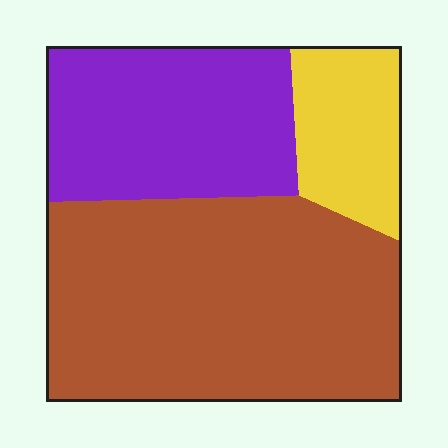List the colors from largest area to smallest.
From largest to smallest: brown, purple, yellow.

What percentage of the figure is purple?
Purple takes up about one third (1/3) of the figure.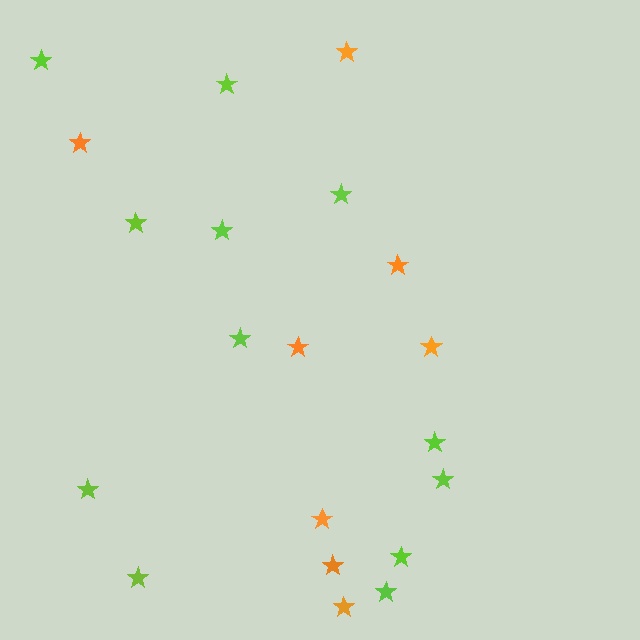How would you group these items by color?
There are 2 groups: one group of orange stars (8) and one group of lime stars (12).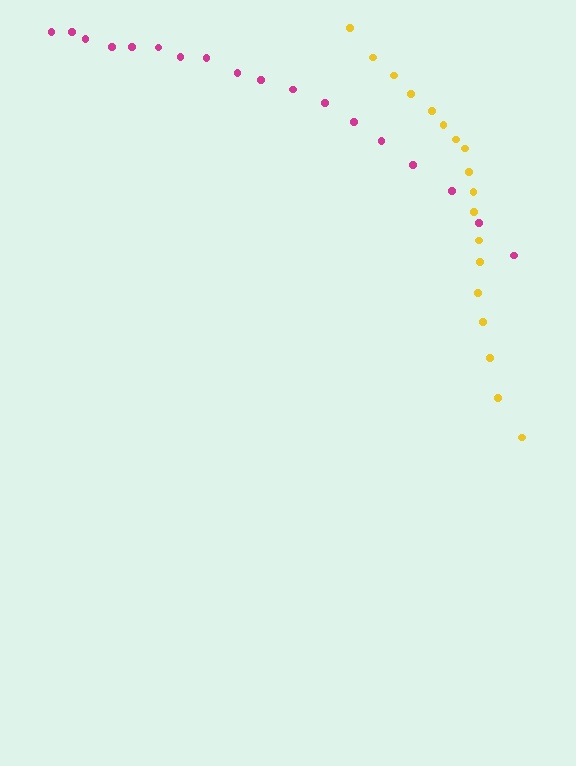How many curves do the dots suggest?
There are 2 distinct paths.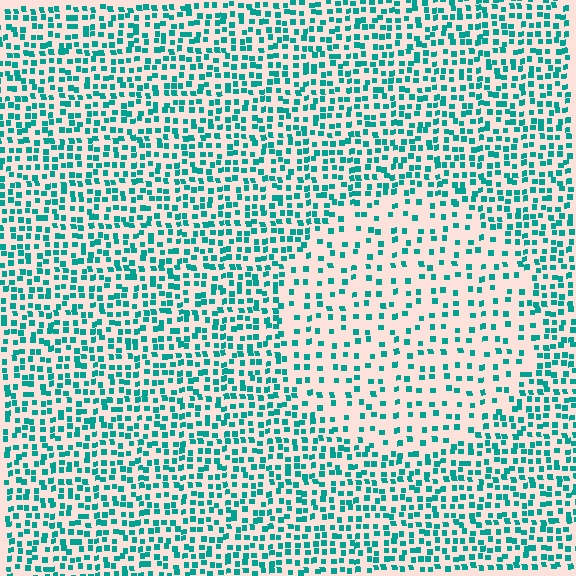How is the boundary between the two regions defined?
The boundary is defined by a change in element density (approximately 2.1x ratio). All elements are the same color, size, and shape.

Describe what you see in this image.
The image contains small teal elements arranged at two different densities. A circle-shaped region is visible where the elements are less densely packed than the surrounding area.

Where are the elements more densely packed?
The elements are more densely packed outside the circle boundary.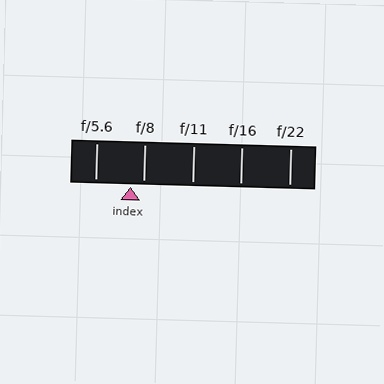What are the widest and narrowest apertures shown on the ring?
The widest aperture shown is f/5.6 and the narrowest is f/22.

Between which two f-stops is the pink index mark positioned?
The index mark is between f/5.6 and f/8.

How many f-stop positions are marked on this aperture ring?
There are 5 f-stop positions marked.